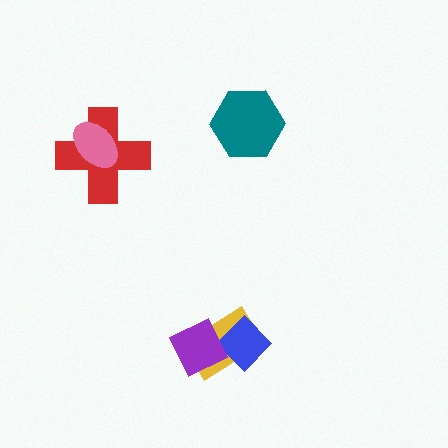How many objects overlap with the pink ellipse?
1 object overlaps with the pink ellipse.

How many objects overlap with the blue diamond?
2 objects overlap with the blue diamond.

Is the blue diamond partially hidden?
Yes, it is partially covered by another shape.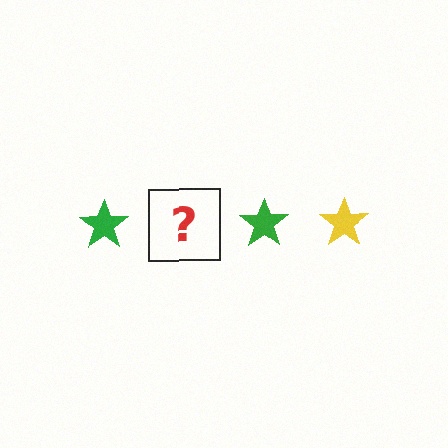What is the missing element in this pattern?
The missing element is a yellow star.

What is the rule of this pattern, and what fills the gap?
The rule is that the pattern cycles through green, yellow stars. The gap should be filled with a yellow star.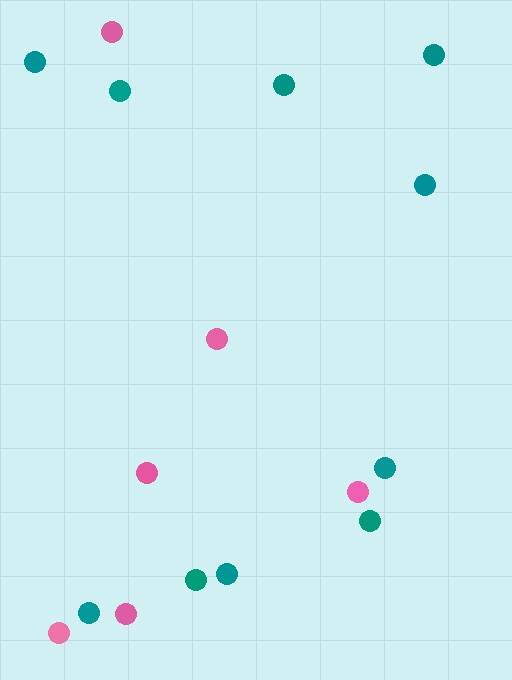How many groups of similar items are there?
There are 2 groups: one group of pink circles (6) and one group of teal circles (10).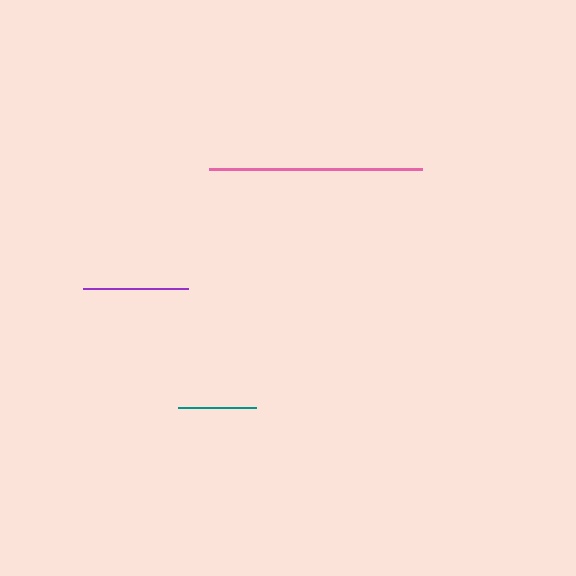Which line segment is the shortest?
The teal line is the shortest at approximately 78 pixels.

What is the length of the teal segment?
The teal segment is approximately 78 pixels long.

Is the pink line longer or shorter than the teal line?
The pink line is longer than the teal line.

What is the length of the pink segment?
The pink segment is approximately 212 pixels long.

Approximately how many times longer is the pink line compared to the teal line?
The pink line is approximately 2.7 times the length of the teal line.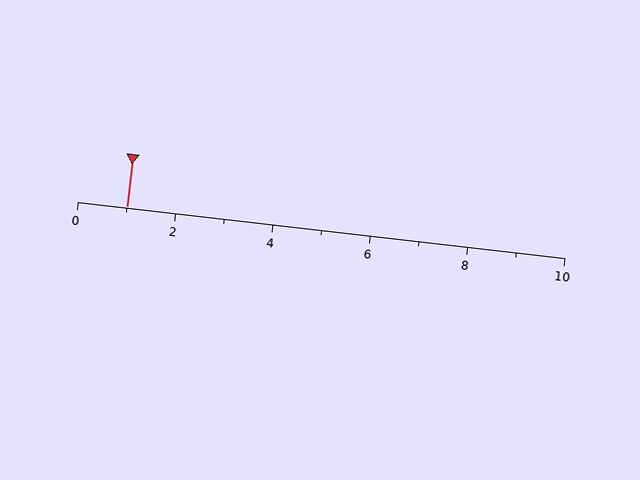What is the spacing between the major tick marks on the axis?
The major ticks are spaced 2 apart.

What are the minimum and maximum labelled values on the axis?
The axis runs from 0 to 10.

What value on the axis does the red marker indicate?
The marker indicates approximately 1.